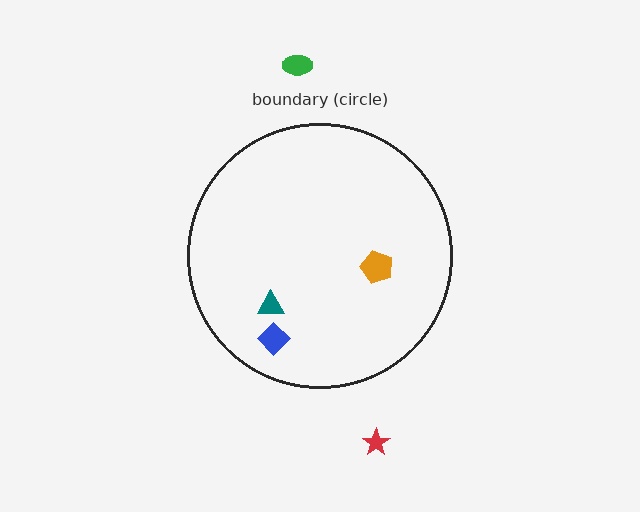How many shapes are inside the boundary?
3 inside, 2 outside.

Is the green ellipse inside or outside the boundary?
Outside.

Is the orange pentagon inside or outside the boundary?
Inside.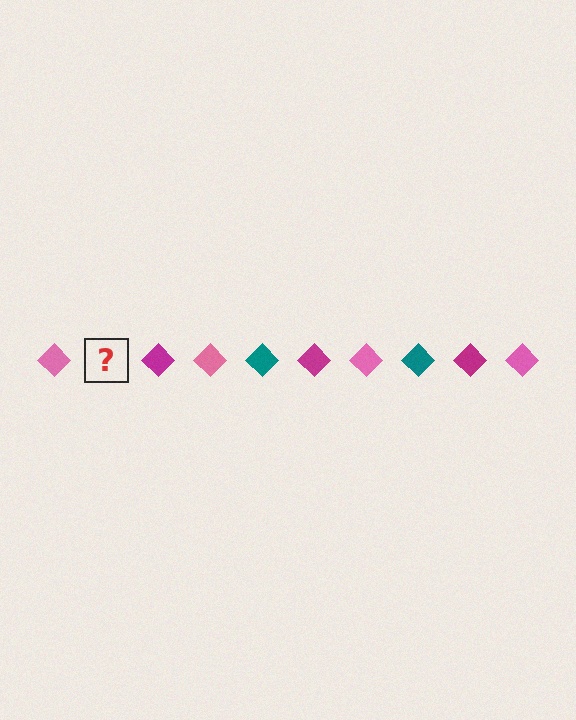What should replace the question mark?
The question mark should be replaced with a teal diamond.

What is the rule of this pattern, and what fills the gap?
The rule is that the pattern cycles through pink, teal, magenta diamonds. The gap should be filled with a teal diamond.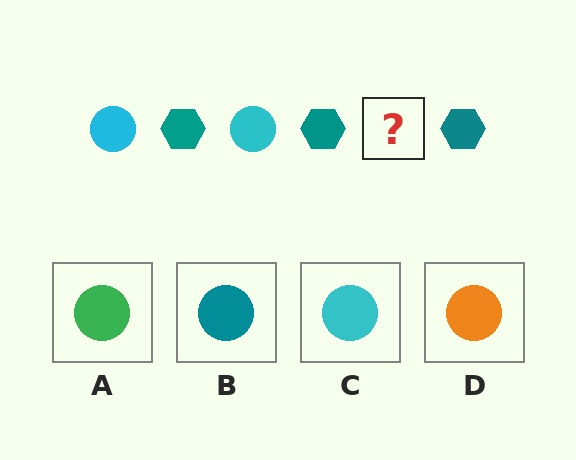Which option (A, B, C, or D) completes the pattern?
C.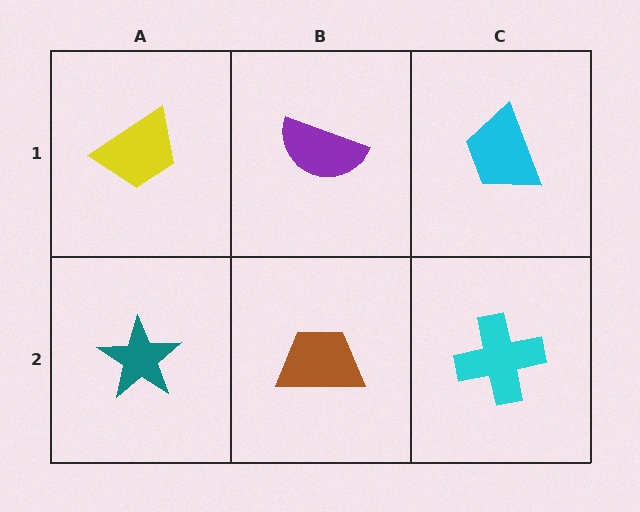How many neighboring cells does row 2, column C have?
2.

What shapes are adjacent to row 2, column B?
A purple semicircle (row 1, column B), a teal star (row 2, column A), a cyan cross (row 2, column C).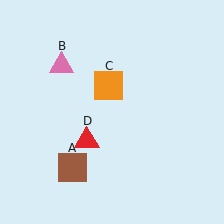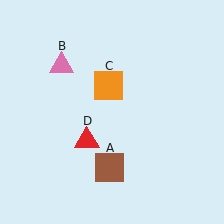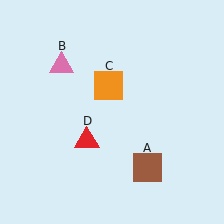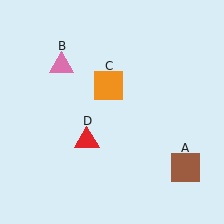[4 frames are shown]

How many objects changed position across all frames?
1 object changed position: brown square (object A).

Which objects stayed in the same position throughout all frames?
Pink triangle (object B) and orange square (object C) and red triangle (object D) remained stationary.